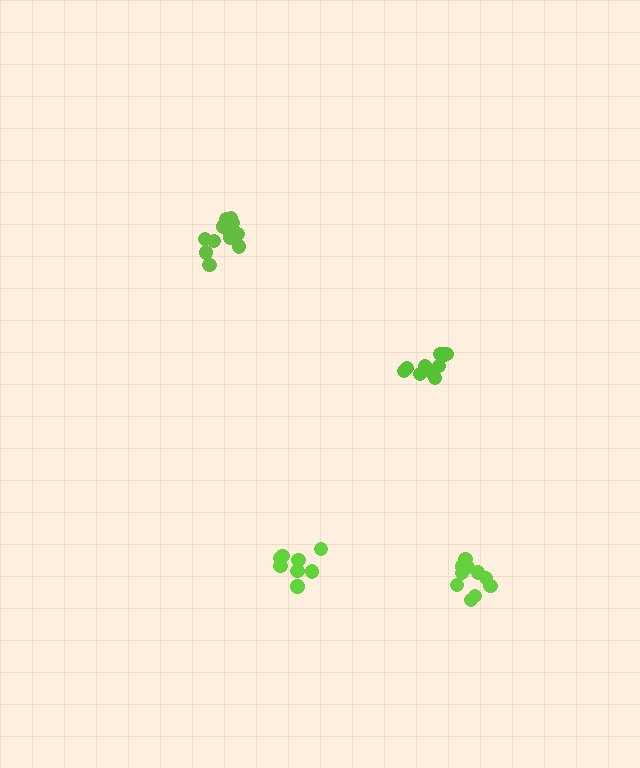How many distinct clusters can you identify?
There are 4 distinct clusters.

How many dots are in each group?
Group 1: 8 dots, Group 2: 13 dots, Group 3: 10 dots, Group 4: 10 dots (41 total).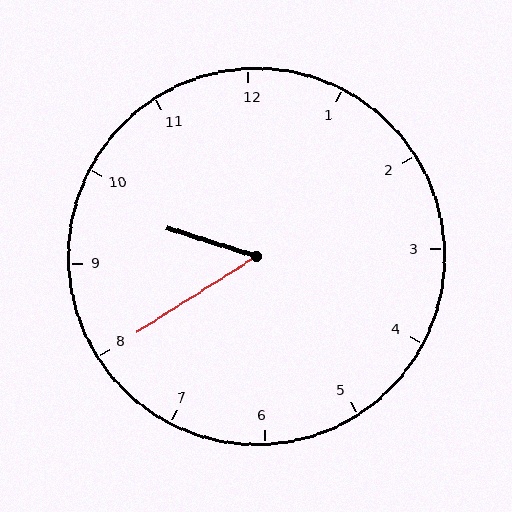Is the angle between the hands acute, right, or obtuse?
It is acute.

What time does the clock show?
9:40.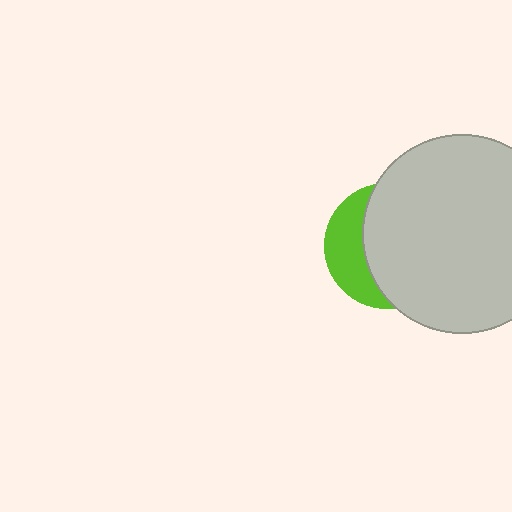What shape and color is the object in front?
The object in front is a light gray circle.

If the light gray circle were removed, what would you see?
You would see the complete lime circle.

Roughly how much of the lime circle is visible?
A small part of it is visible (roughly 33%).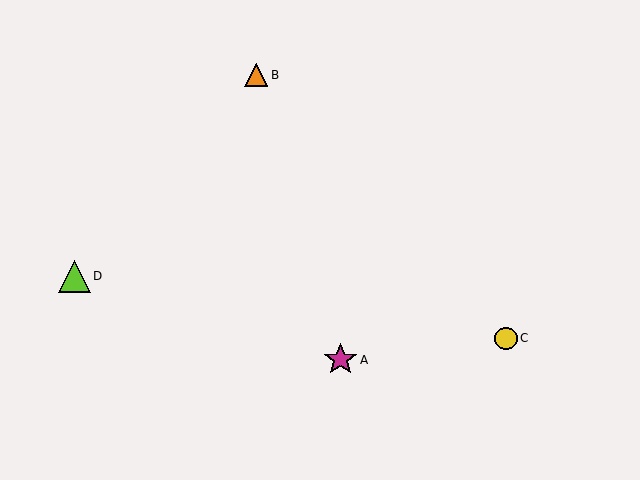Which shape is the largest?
The magenta star (labeled A) is the largest.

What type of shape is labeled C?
Shape C is a yellow circle.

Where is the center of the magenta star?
The center of the magenta star is at (341, 360).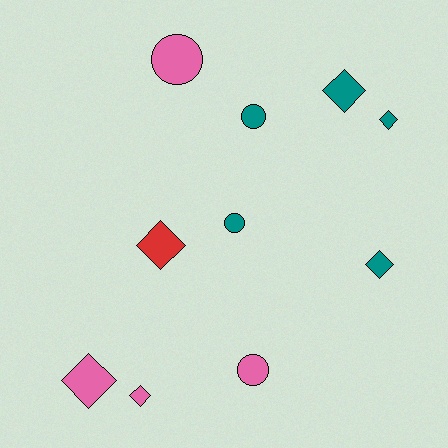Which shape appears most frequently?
Diamond, with 6 objects.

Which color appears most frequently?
Teal, with 5 objects.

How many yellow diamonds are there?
There are no yellow diamonds.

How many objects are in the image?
There are 10 objects.